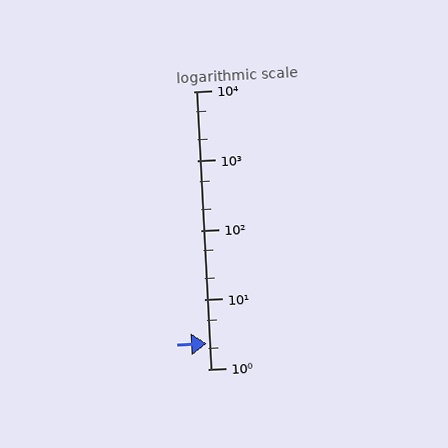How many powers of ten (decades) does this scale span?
The scale spans 4 decades, from 1 to 10000.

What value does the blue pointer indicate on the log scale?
The pointer indicates approximately 2.3.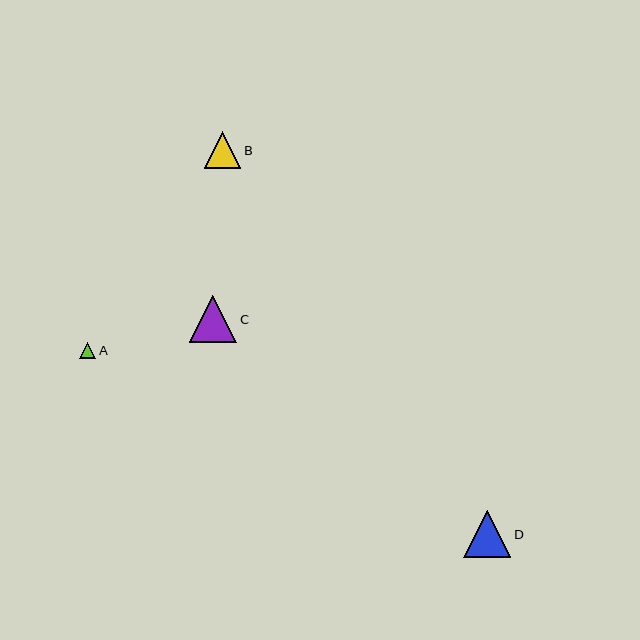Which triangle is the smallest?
Triangle A is the smallest with a size of approximately 16 pixels.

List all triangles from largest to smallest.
From largest to smallest: C, D, B, A.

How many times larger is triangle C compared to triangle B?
Triangle C is approximately 1.3 times the size of triangle B.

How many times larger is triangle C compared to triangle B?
Triangle C is approximately 1.3 times the size of triangle B.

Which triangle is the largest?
Triangle C is the largest with a size of approximately 47 pixels.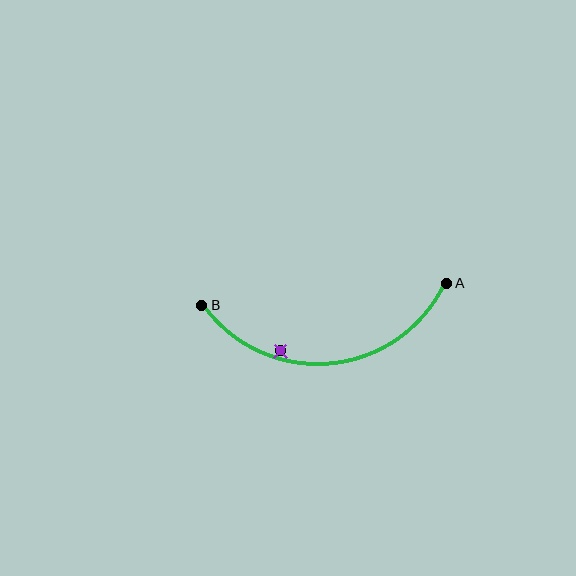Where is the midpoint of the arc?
The arc midpoint is the point on the curve farthest from the straight line joining A and B. It sits below that line.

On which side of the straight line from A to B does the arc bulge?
The arc bulges below the straight line connecting A and B.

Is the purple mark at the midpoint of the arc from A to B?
No — the purple mark does not lie on the arc at all. It sits slightly inside the curve.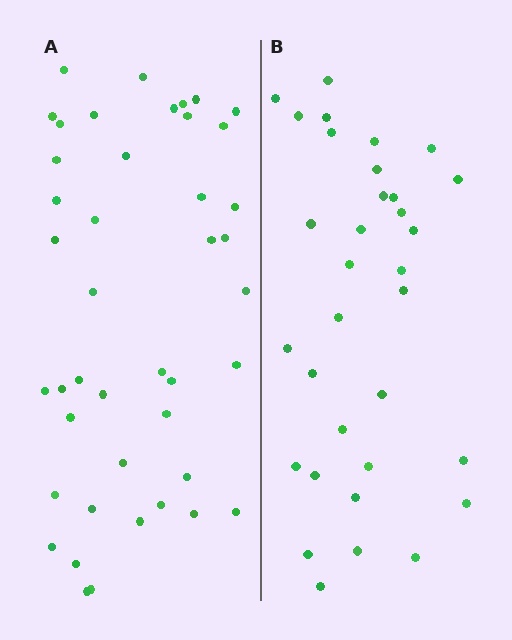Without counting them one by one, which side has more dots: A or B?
Region A (the left region) has more dots.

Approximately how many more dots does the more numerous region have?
Region A has roughly 10 or so more dots than region B.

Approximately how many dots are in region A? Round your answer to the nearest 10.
About 40 dots. (The exact count is 43, which rounds to 40.)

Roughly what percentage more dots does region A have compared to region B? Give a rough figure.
About 30% more.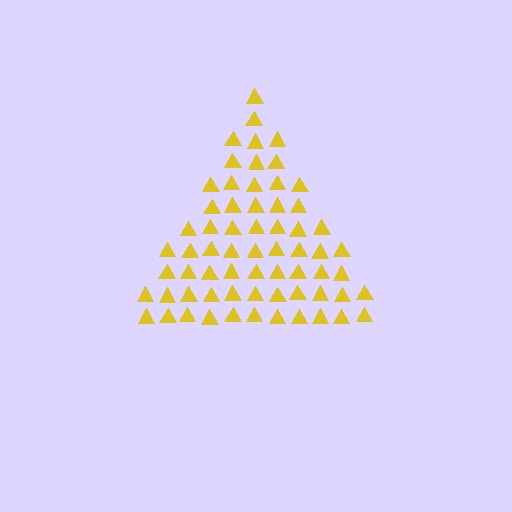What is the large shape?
The large shape is a triangle.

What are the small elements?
The small elements are triangles.